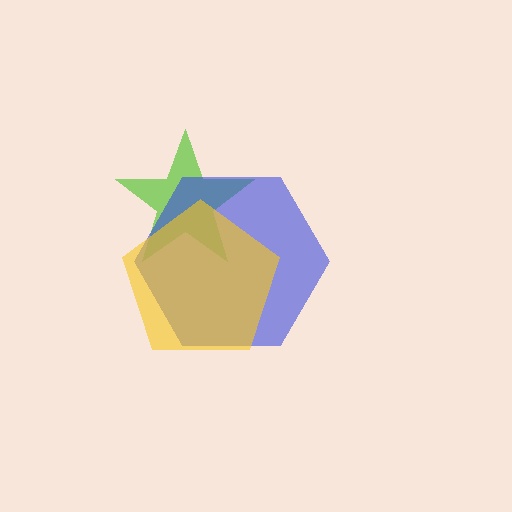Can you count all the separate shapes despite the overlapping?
Yes, there are 3 separate shapes.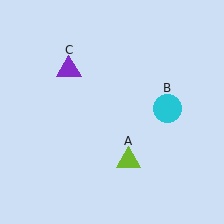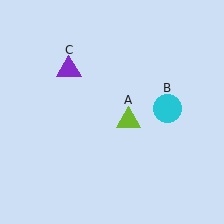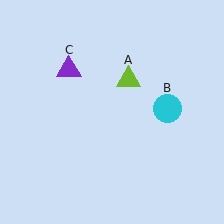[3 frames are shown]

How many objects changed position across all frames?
1 object changed position: lime triangle (object A).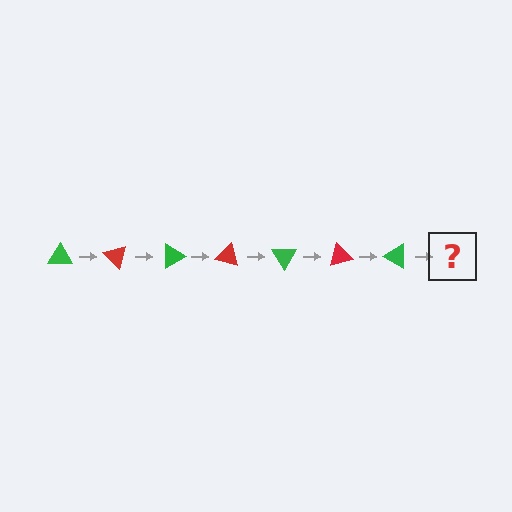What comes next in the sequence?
The next element should be a red triangle, rotated 315 degrees from the start.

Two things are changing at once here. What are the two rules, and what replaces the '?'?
The two rules are that it rotates 45 degrees each step and the color cycles through green and red. The '?' should be a red triangle, rotated 315 degrees from the start.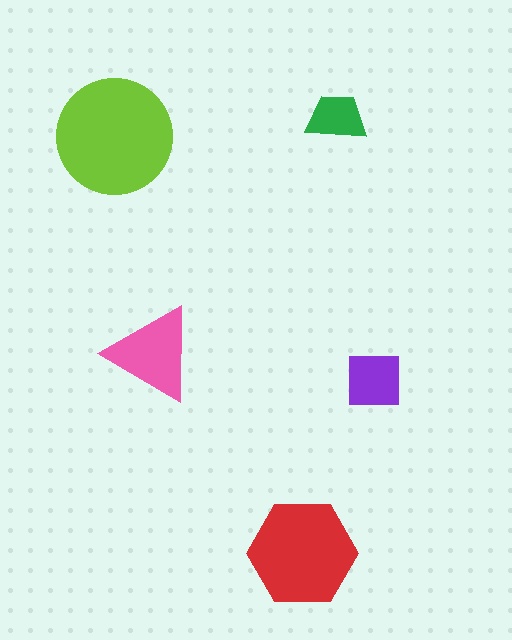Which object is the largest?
The lime circle.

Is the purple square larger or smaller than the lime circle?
Smaller.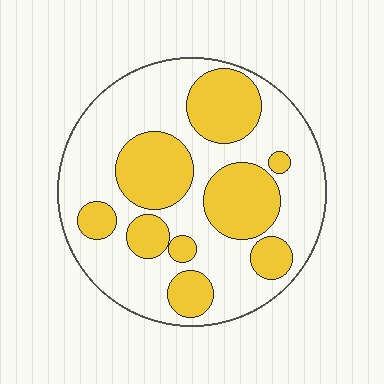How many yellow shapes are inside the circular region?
9.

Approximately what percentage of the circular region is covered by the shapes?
Approximately 35%.